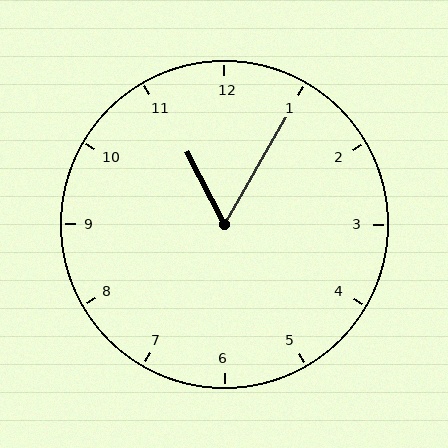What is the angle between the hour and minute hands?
Approximately 58 degrees.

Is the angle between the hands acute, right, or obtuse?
It is acute.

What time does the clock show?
11:05.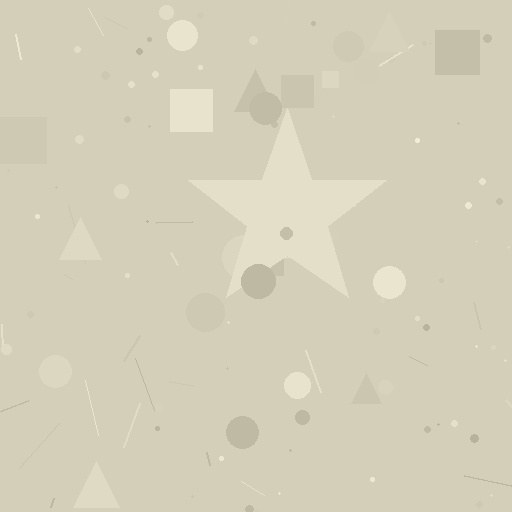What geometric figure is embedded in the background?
A star is embedded in the background.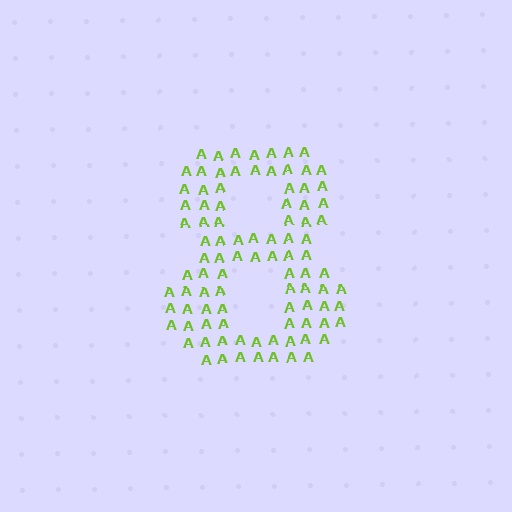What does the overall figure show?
The overall figure shows the digit 8.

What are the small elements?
The small elements are letter A's.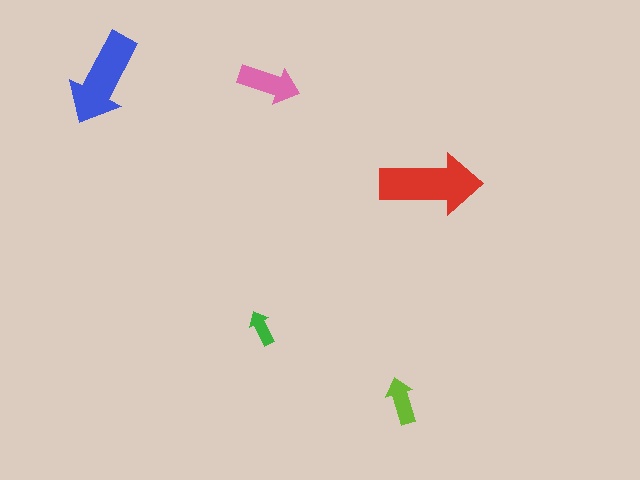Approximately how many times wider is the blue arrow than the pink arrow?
About 1.5 times wider.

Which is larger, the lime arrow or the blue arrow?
The blue one.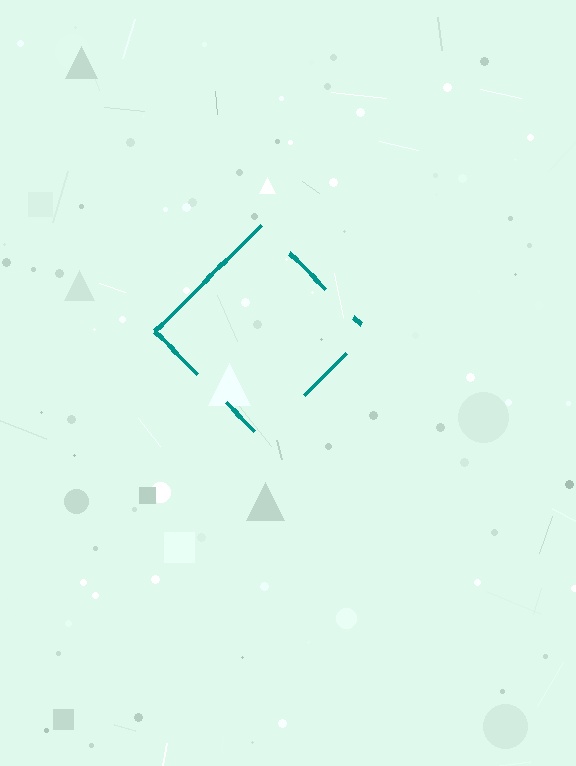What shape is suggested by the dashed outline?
The dashed outline suggests a diamond.